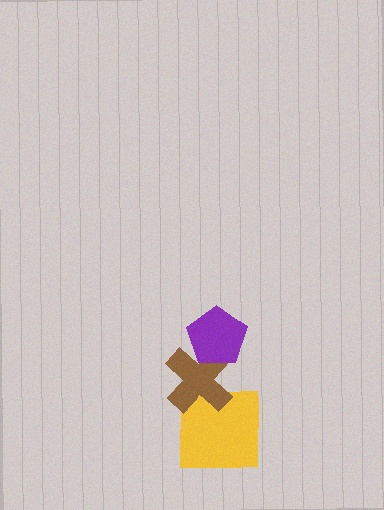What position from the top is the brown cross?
The brown cross is 2nd from the top.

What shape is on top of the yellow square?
The brown cross is on top of the yellow square.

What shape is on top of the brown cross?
The purple pentagon is on top of the brown cross.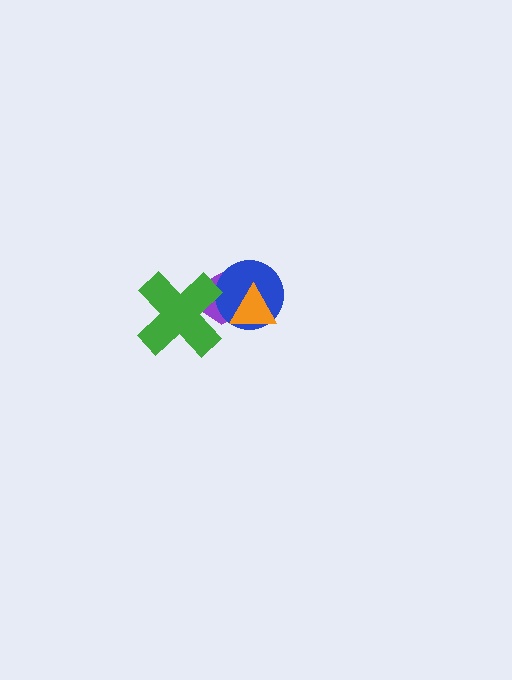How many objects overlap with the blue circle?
2 objects overlap with the blue circle.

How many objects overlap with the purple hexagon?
3 objects overlap with the purple hexagon.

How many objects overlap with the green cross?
1 object overlaps with the green cross.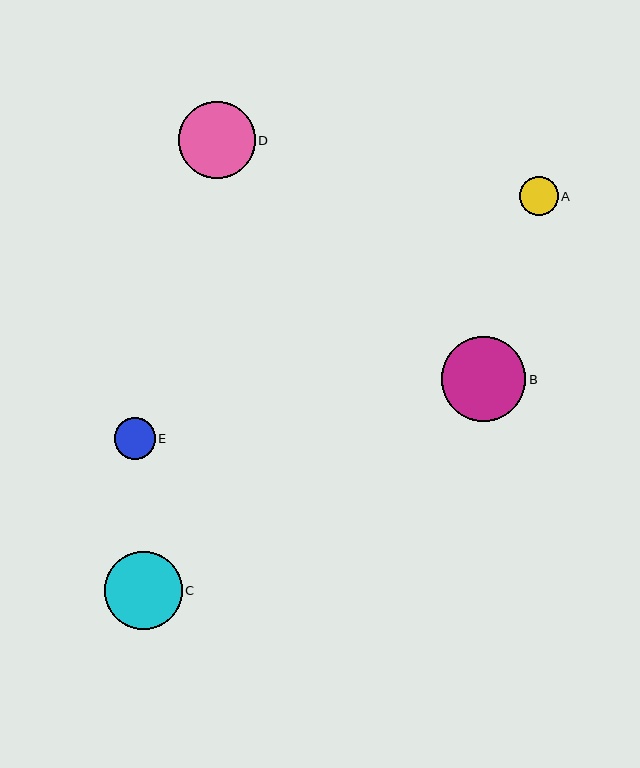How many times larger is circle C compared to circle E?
Circle C is approximately 1.9 times the size of circle E.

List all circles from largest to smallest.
From largest to smallest: B, C, D, E, A.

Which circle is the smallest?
Circle A is the smallest with a size of approximately 39 pixels.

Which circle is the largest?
Circle B is the largest with a size of approximately 84 pixels.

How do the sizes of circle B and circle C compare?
Circle B and circle C are approximately the same size.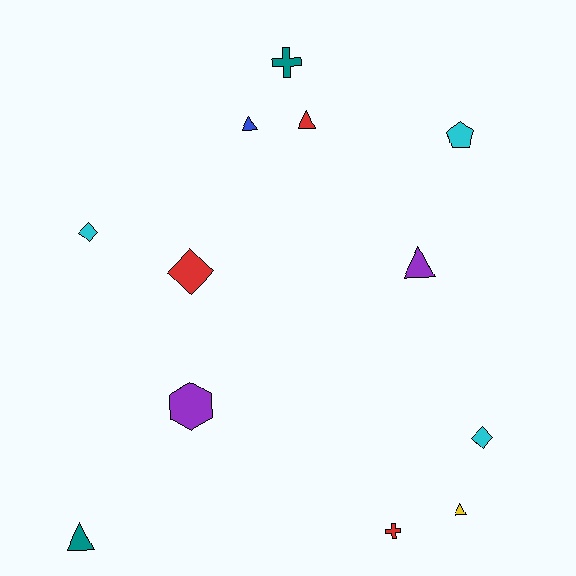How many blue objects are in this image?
There is 1 blue object.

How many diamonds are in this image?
There are 3 diamonds.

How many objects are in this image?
There are 12 objects.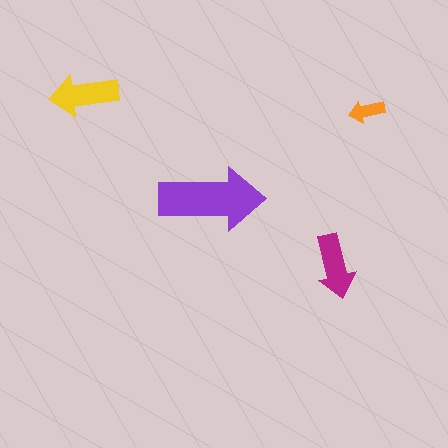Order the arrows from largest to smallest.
the purple one, the yellow one, the magenta one, the orange one.